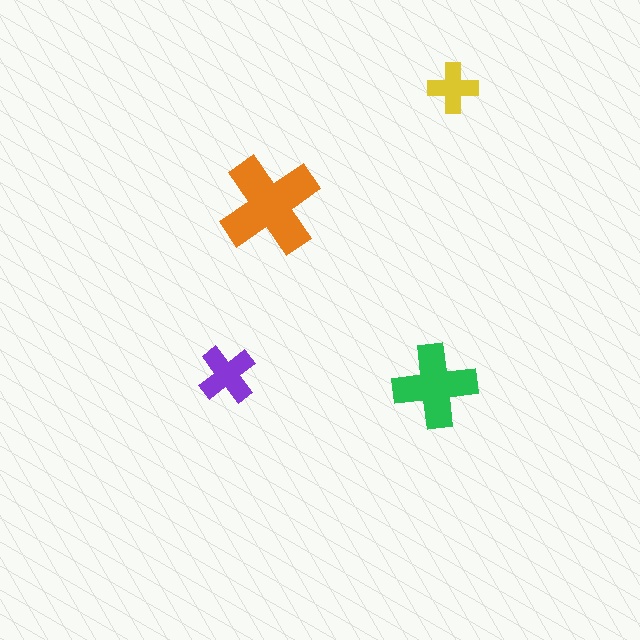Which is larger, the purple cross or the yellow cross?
The purple one.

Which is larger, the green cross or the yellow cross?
The green one.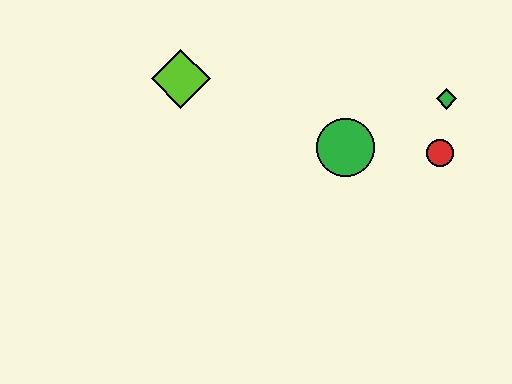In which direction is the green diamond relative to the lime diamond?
The green diamond is to the right of the lime diamond.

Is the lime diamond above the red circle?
Yes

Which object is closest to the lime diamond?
The green circle is closest to the lime diamond.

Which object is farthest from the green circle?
The lime diamond is farthest from the green circle.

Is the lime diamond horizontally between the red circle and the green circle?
No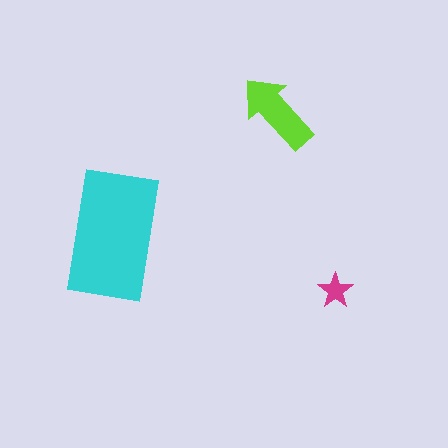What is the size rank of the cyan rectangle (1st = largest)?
1st.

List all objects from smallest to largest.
The magenta star, the lime arrow, the cyan rectangle.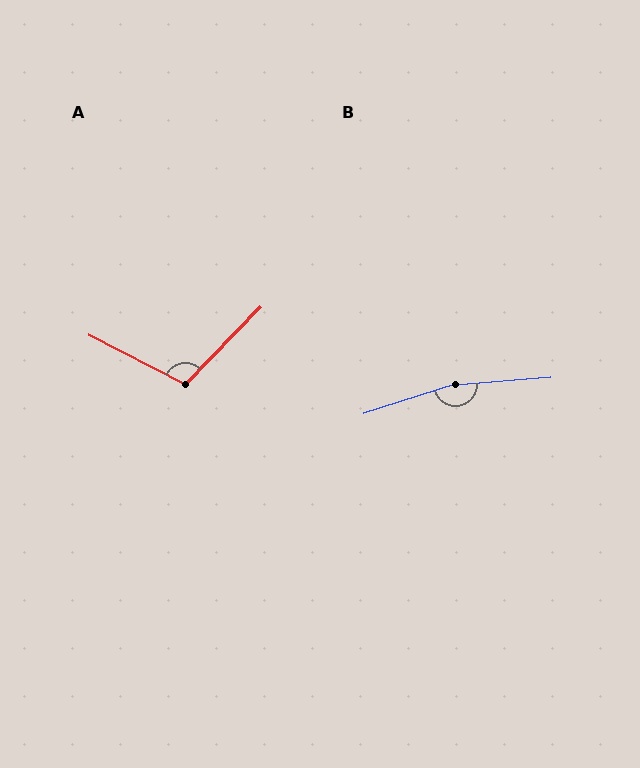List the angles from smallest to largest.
A (107°), B (167°).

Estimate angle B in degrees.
Approximately 167 degrees.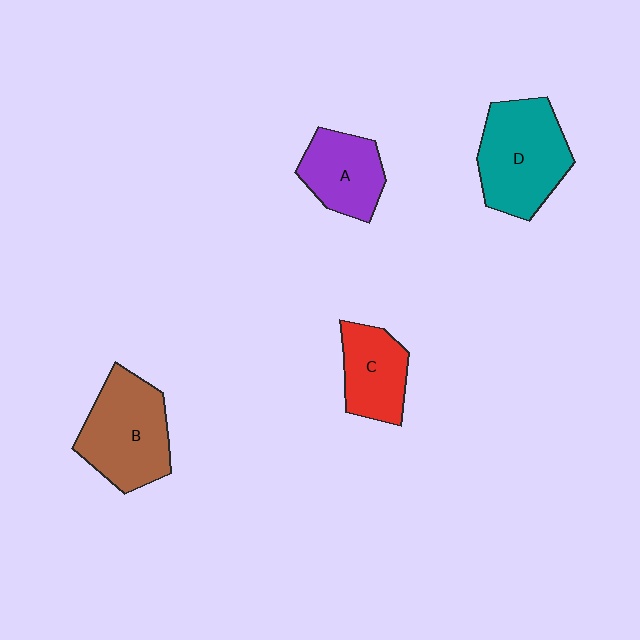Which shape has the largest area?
Shape D (teal).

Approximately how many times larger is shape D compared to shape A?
Approximately 1.5 times.